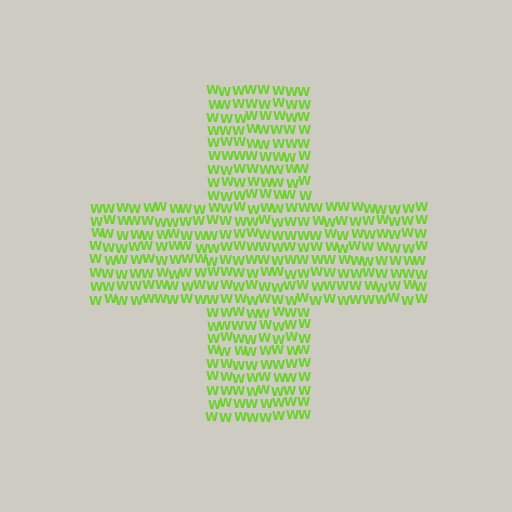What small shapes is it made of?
It is made of small letter W's.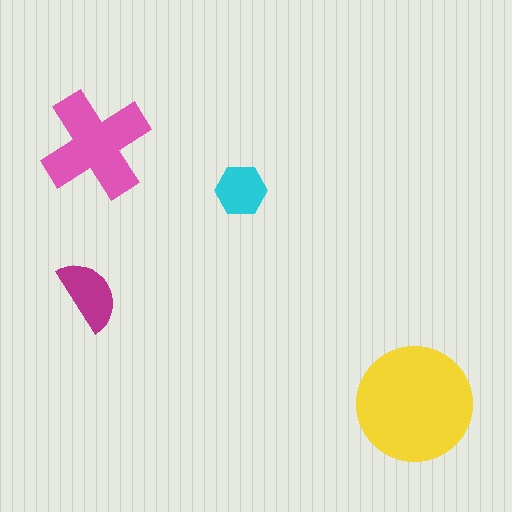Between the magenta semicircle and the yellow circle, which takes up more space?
The yellow circle.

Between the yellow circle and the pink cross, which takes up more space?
The yellow circle.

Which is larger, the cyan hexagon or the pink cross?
The pink cross.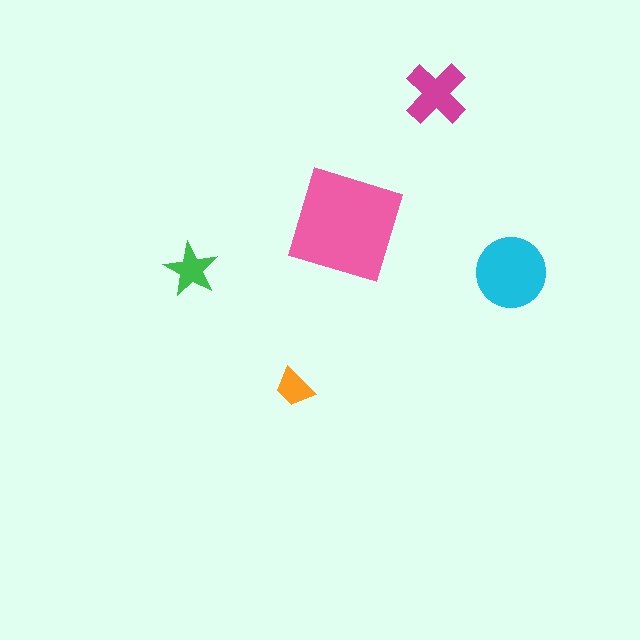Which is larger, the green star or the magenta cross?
The magenta cross.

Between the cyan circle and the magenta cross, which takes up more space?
The cyan circle.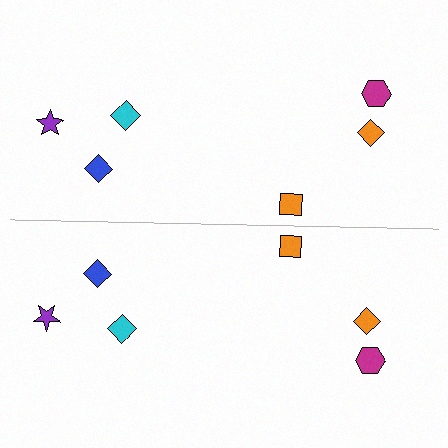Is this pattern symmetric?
Yes, this pattern has bilateral (reflection) symmetry.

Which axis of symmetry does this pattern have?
The pattern has a horizontal axis of symmetry running through the center of the image.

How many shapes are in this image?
There are 12 shapes in this image.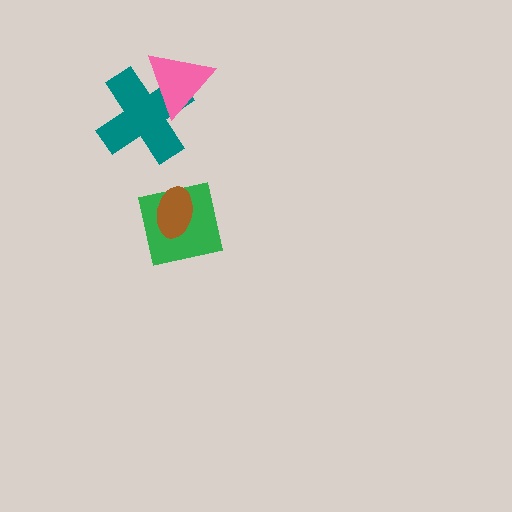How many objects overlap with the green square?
1 object overlaps with the green square.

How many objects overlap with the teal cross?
1 object overlaps with the teal cross.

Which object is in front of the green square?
The brown ellipse is in front of the green square.